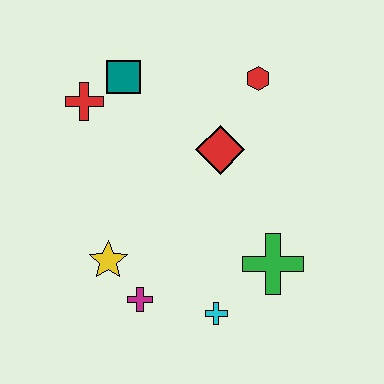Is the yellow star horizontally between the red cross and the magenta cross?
Yes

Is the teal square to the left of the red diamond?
Yes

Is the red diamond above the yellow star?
Yes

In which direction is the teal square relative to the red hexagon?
The teal square is to the left of the red hexagon.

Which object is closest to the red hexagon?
The red diamond is closest to the red hexagon.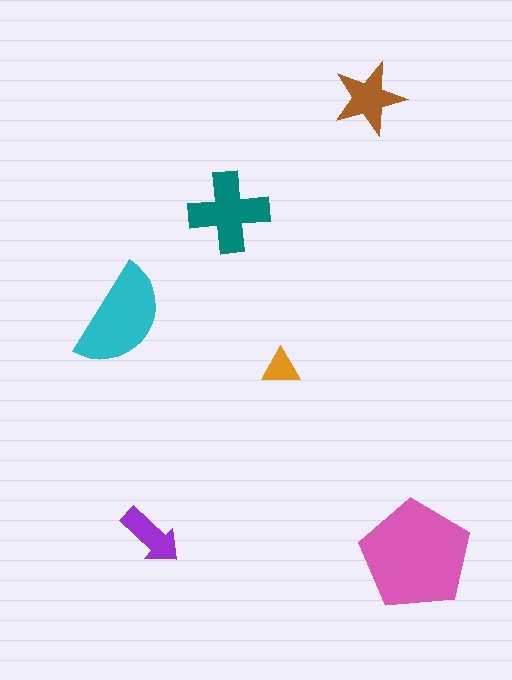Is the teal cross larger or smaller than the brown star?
Larger.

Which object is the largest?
The pink pentagon.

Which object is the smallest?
The orange triangle.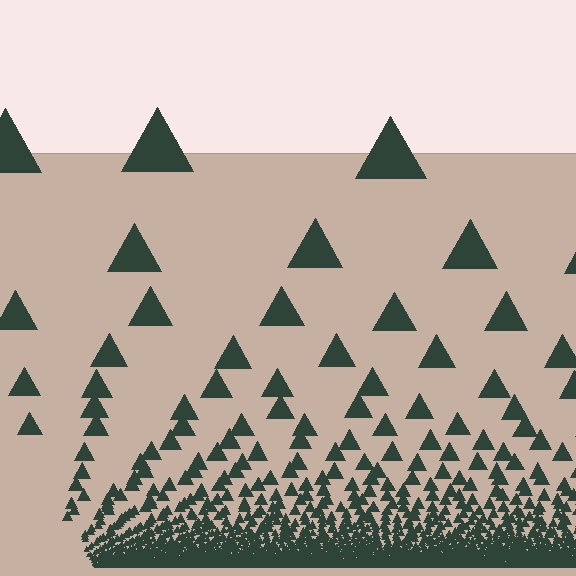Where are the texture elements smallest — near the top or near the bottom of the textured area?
Near the bottom.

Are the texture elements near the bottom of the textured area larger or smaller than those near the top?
Smaller. The gradient is inverted — elements near the bottom are smaller and denser.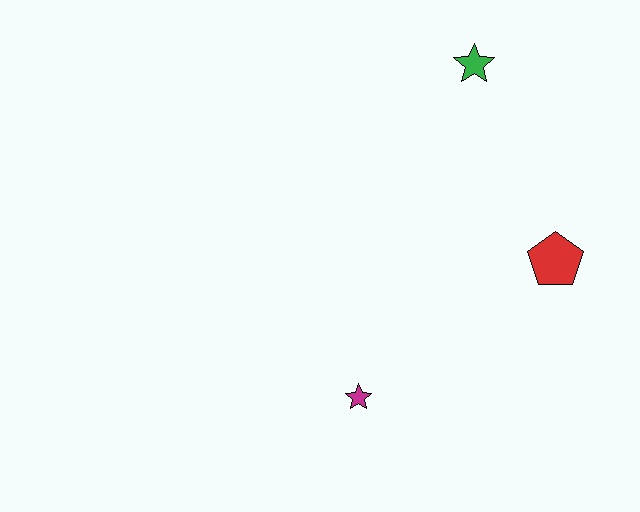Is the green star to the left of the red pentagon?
Yes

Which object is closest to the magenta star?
The red pentagon is closest to the magenta star.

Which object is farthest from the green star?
The magenta star is farthest from the green star.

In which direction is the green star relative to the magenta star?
The green star is above the magenta star.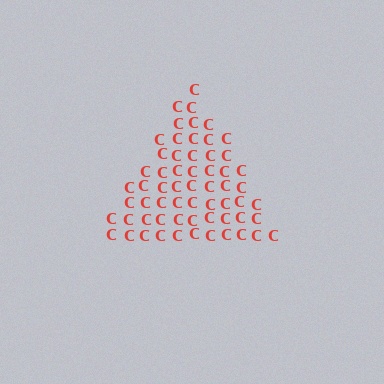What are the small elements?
The small elements are letter C's.